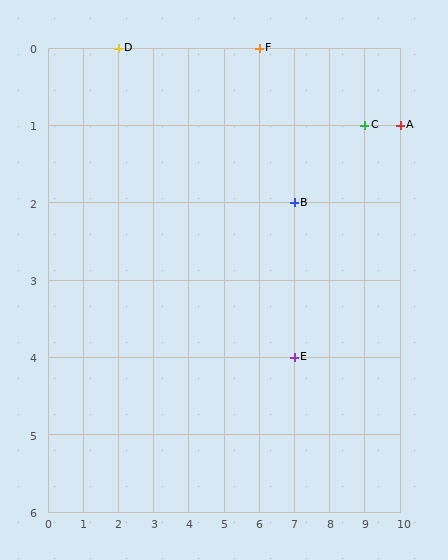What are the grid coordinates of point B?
Point B is at grid coordinates (7, 2).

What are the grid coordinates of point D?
Point D is at grid coordinates (2, 0).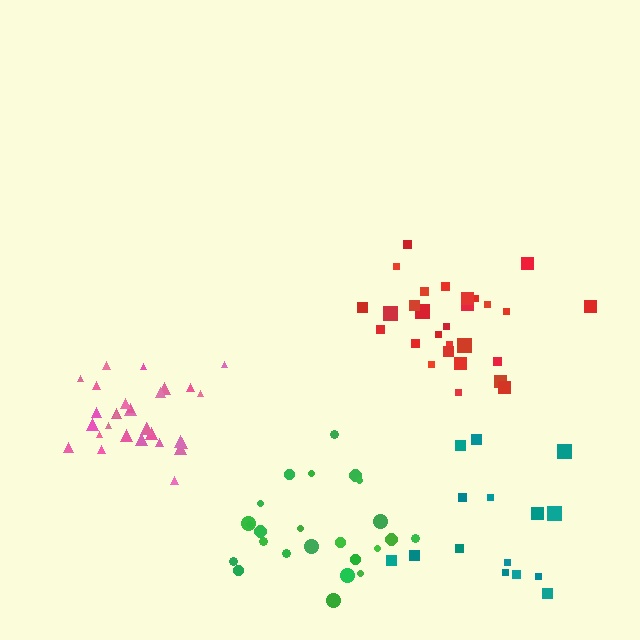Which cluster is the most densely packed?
Pink.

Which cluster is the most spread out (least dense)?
Teal.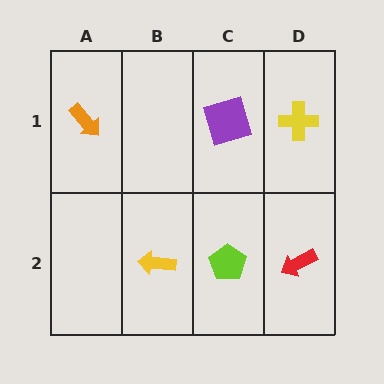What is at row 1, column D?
A yellow cross.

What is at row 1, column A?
An orange arrow.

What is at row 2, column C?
A lime pentagon.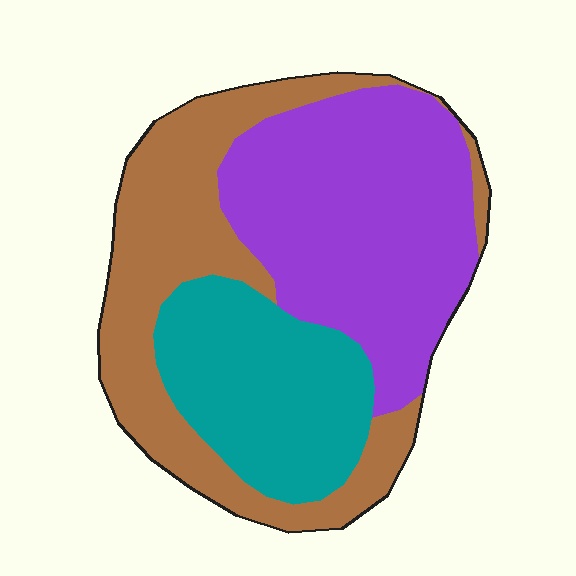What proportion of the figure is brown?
Brown takes up about one third (1/3) of the figure.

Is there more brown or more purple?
Purple.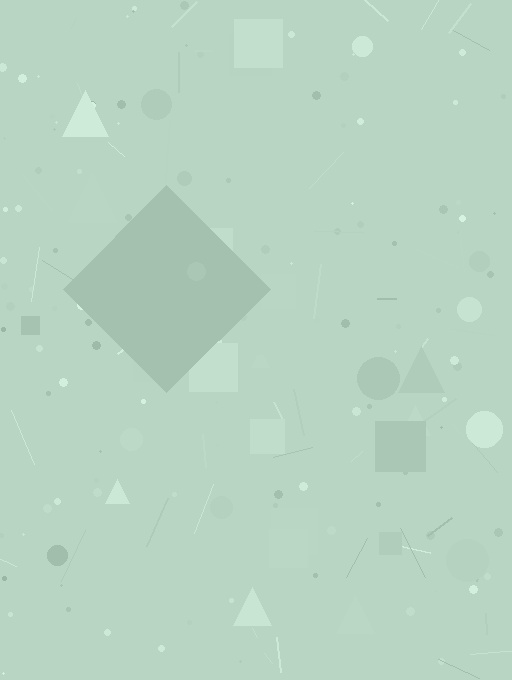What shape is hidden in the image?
A diamond is hidden in the image.